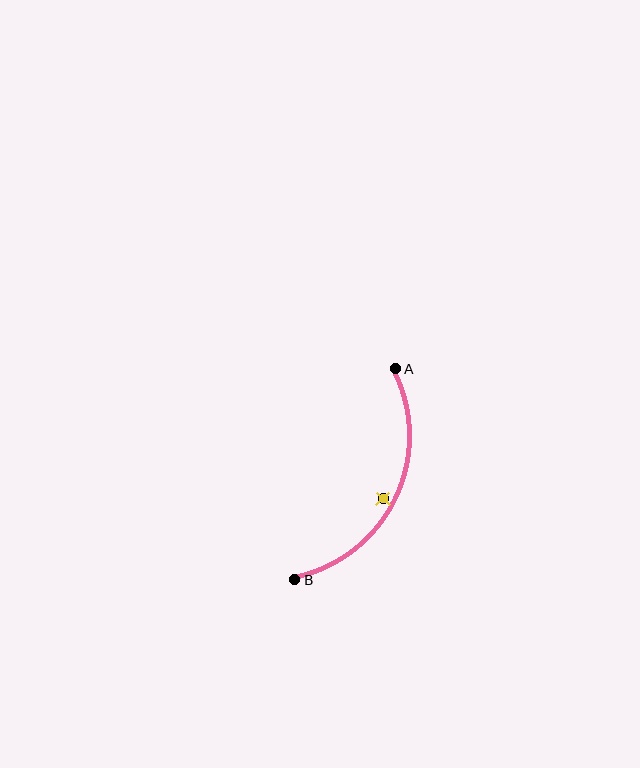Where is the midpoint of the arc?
The arc midpoint is the point on the curve farthest from the straight line joining A and B. It sits to the right of that line.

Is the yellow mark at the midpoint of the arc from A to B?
No — the yellow mark does not lie on the arc at all. It sits slightly inside the curve.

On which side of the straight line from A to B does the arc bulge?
The arc bulges to the right of the straight line connecting A and B.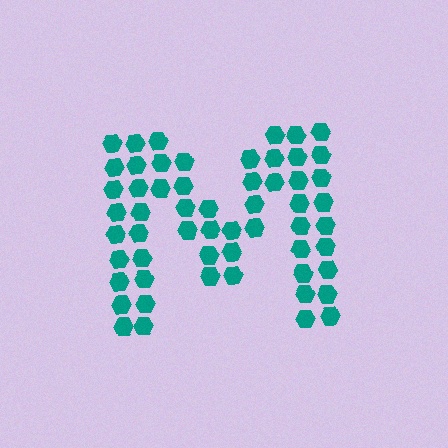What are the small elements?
The small elements are hexagons.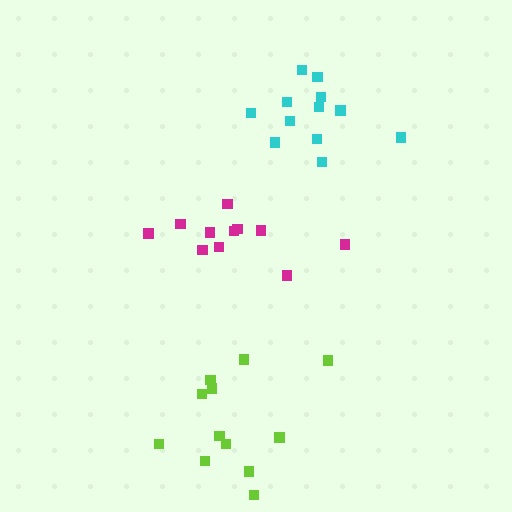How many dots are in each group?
Group 1: 12 dots, Group 2: 11 dots, Group 3: 12 dots (35 total).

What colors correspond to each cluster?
The clusters are colored: cyan, magenta, lime.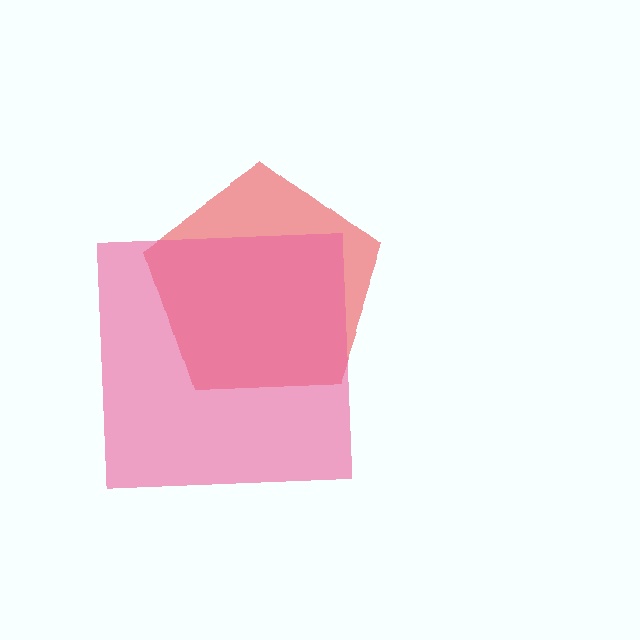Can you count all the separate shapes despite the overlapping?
Yes, there are 2 separate shapes.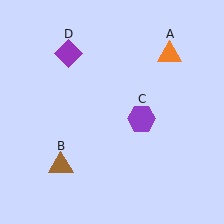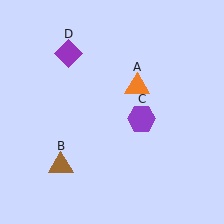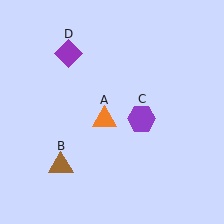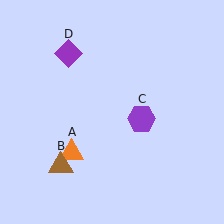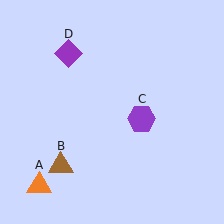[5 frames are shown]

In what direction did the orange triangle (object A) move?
The orange triangle (object A) moved down and to the left.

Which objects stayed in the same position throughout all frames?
Brown triangle (object B) and purple hexagon (object C) and purple diamond (object D) remained stationary.